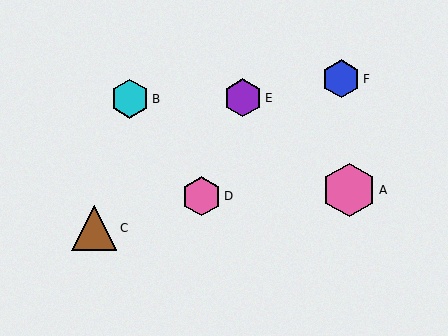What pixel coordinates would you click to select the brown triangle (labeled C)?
Click at (94, 228) to select the brown triangle C.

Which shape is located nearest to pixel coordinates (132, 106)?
The cyan hexagon (labeled B) at (130, 99) is nearest to that location.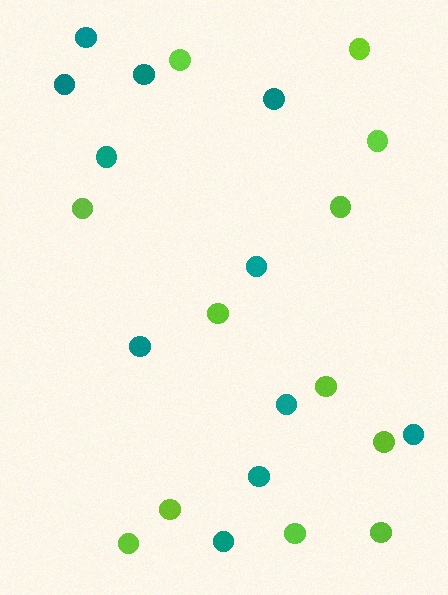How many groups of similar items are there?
There are 2 groups: one group of lime circles (12) and one group of teal circles (11).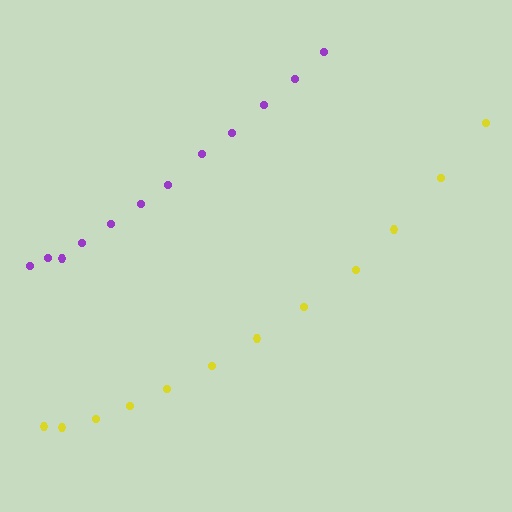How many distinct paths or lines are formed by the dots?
There are 2 distinct paths.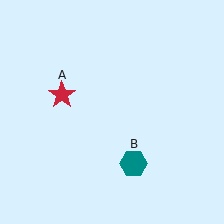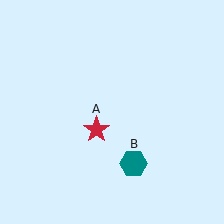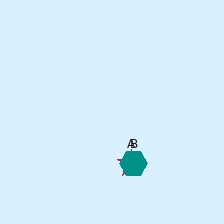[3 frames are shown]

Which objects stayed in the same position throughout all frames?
Teal hexagon (object B) remained stationary.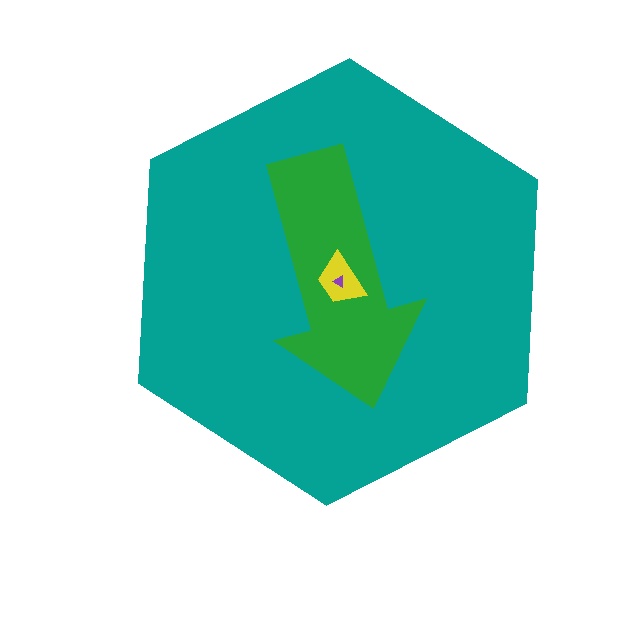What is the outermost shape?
The teal hexagon.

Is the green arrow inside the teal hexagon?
Yes.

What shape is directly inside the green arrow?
The yellow trapezoid.